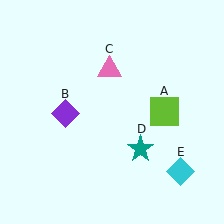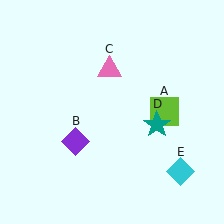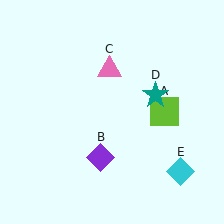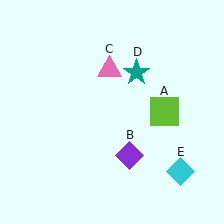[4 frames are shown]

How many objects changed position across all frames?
2 objects changed position: purple diamond (object B), teal star (object D).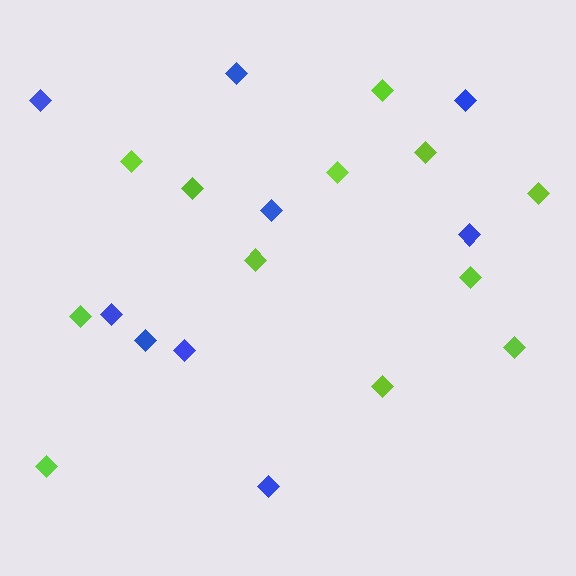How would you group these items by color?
There are 2 groups: one group of blue diamonds (9) and one group of lime diamonds (12).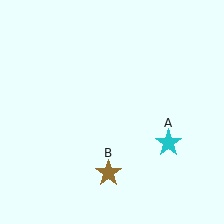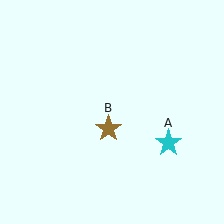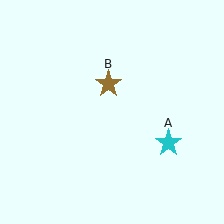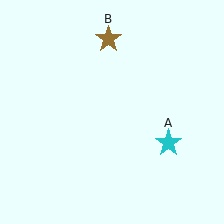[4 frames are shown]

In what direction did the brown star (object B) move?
The brown star (object B) moved up.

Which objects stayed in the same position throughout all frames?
Cyan star (object A) remained stationary.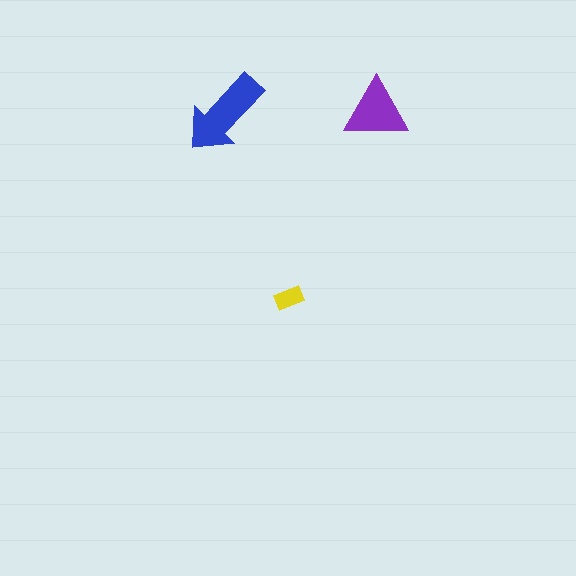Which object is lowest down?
The yellow rectangle is bottommost.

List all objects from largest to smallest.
The blue arrow, the purple triangle, the yellow rectangle.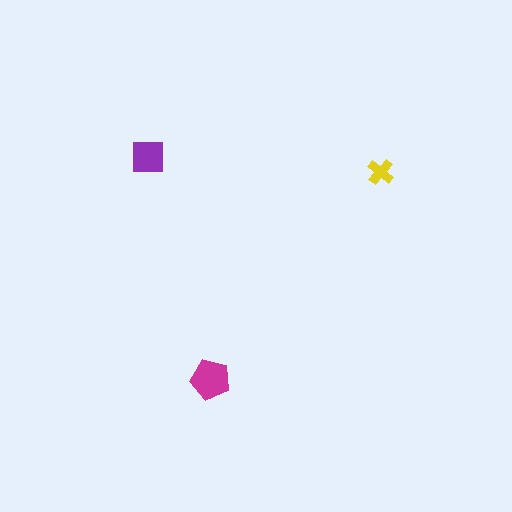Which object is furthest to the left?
The purple square is leftmost.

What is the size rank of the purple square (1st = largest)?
2nd.